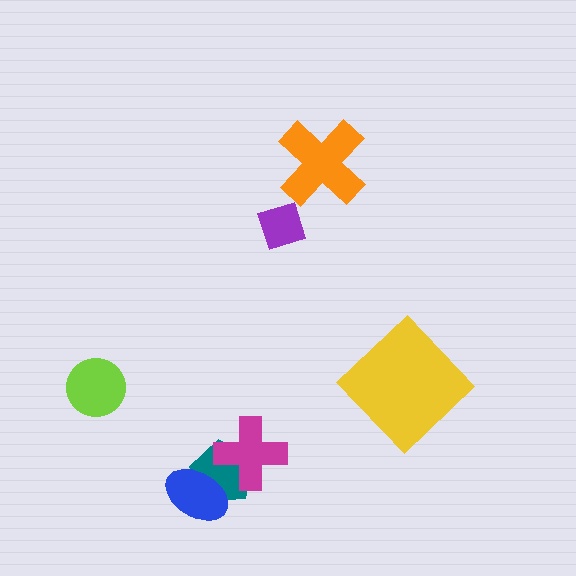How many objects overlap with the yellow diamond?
0 objects overlap with the yellow diamond.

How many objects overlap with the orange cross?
0 objects overlap with the orange cross.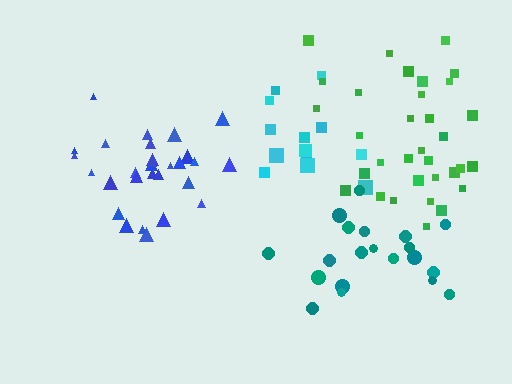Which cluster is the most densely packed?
Blue.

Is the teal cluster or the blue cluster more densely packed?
Blue.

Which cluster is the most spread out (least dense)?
Cyan.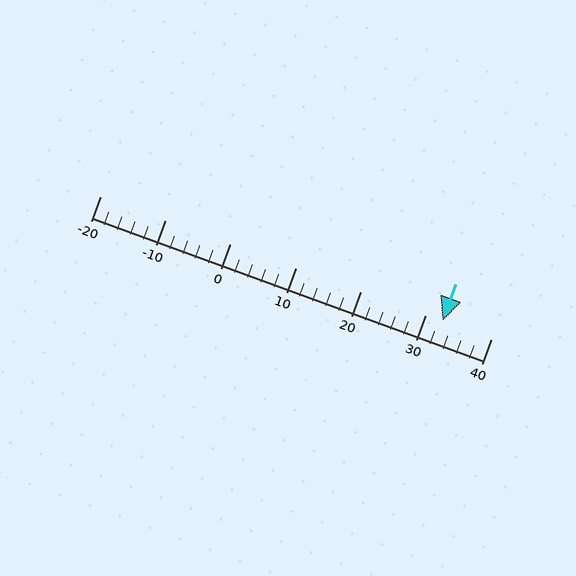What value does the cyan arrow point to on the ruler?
The cyan arrow points to approximately 33.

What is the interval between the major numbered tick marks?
The major tick marks are spaced 10 units apart.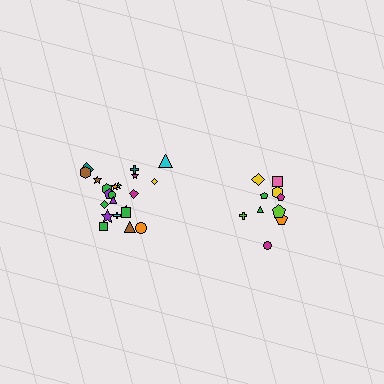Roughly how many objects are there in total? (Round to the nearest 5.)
Roughly 30 objects in total.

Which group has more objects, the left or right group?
The left group.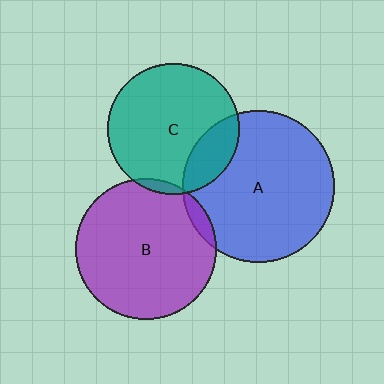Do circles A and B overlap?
Yes.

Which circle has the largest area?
Circle A (blue).